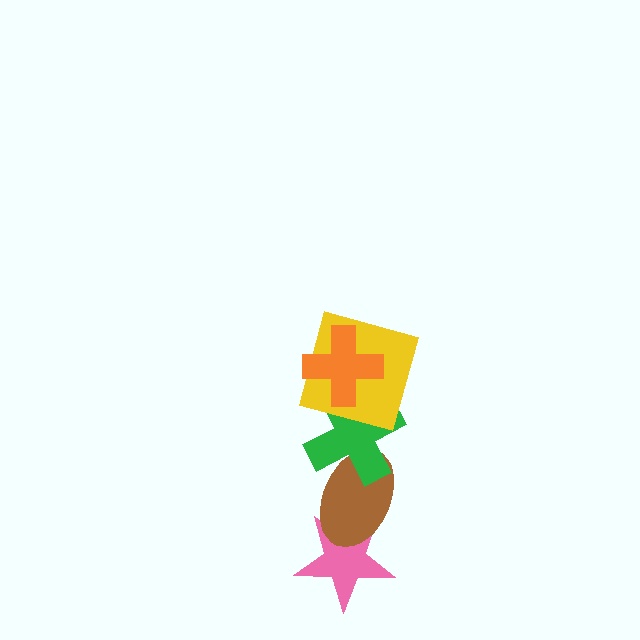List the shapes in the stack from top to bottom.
From top to bottom: the orange cross, the yellow square, the green cross, the brown ellipse, the pink star.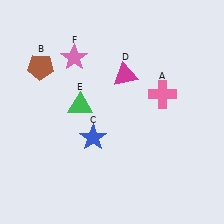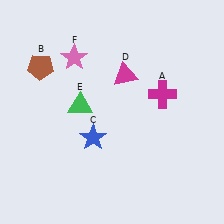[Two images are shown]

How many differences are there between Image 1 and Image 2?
There is 1 difference between the two images.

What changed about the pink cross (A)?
In Image 1, A is pink. In Image 2, it changed to magenta.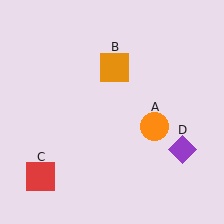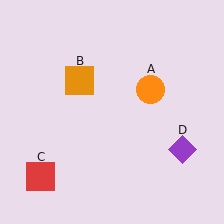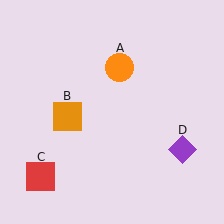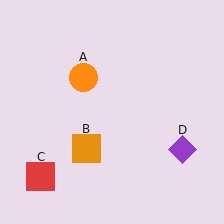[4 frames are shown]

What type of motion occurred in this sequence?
The orange circle (object A), orange square (object B) rotated counterclockwise around the center of the scene.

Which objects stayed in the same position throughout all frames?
Red square (object C) and purple diamond (object D) remained stationary.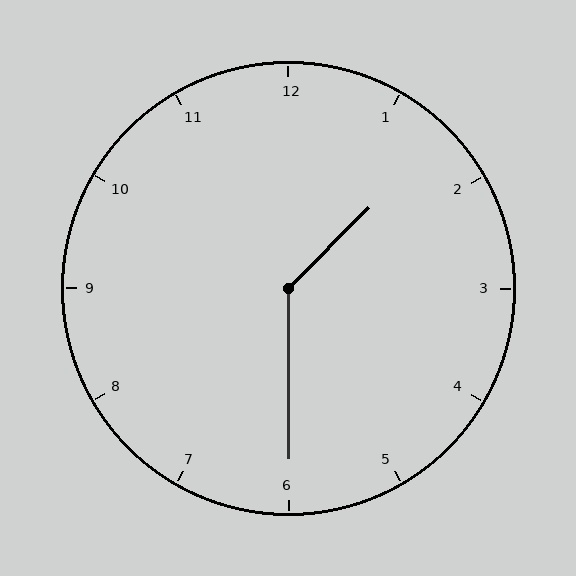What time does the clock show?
1:30.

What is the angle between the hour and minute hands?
Approximately 135 degrees.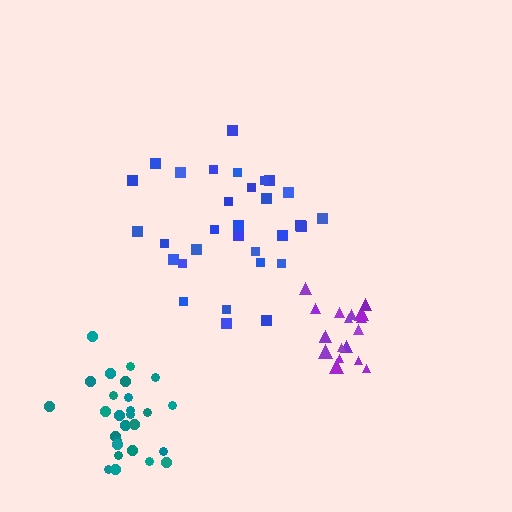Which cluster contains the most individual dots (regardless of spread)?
Blue (32).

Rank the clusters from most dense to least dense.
purple, teal, blue.